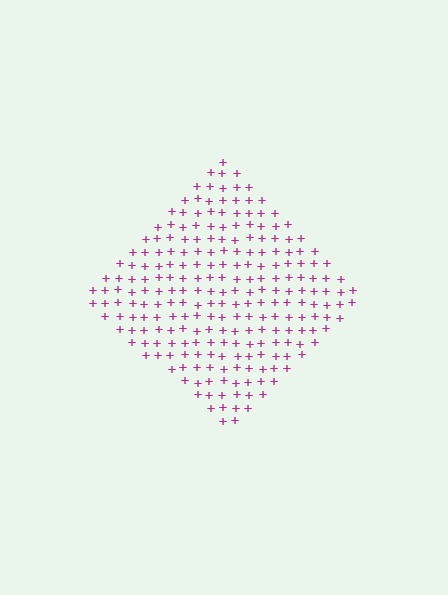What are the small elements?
The small elements are plus signs.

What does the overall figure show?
The overall figure shows a diamond.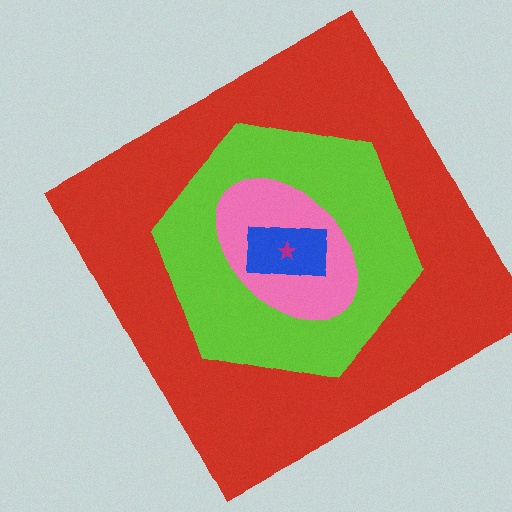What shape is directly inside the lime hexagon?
The pink ellipse.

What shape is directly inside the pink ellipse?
The blue rectangle.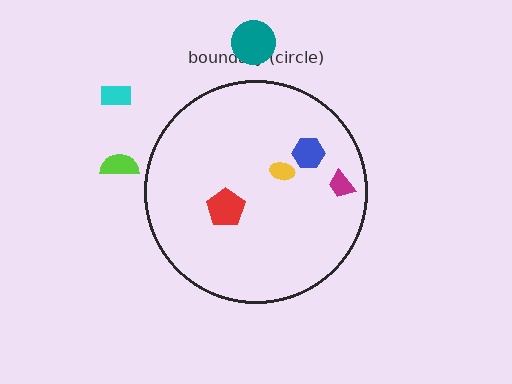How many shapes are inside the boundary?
4 inside, 3 outside.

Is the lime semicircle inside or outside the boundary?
Outside.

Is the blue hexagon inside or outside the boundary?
Inside.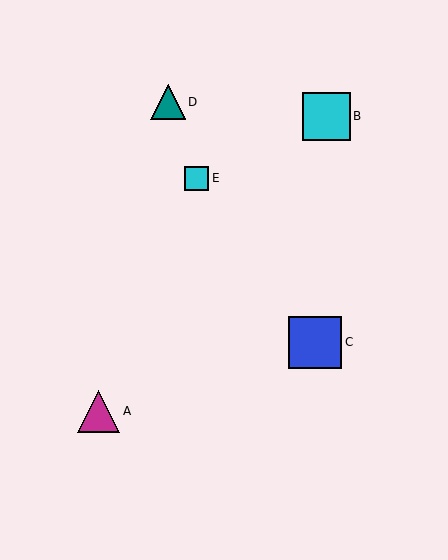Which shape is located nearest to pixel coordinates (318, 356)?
The blue square (labeled C) at (315, 343) is nearest to that location.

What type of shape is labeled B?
Shape B is a cyan square.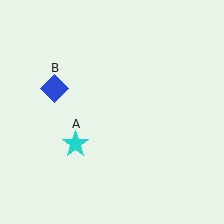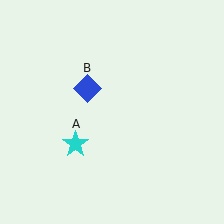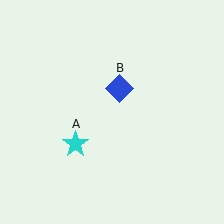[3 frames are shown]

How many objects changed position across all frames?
1 object changed position: blue diamond (object B).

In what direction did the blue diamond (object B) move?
The blue diamond (object B) moved right.